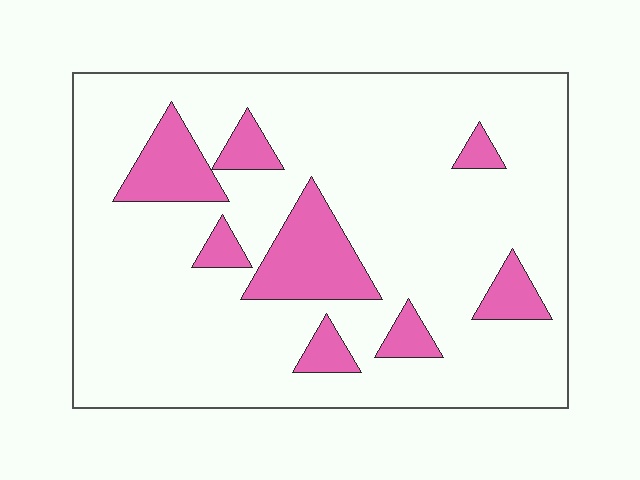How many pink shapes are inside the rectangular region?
8.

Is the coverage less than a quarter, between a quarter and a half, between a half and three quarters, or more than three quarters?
Less than a quarter.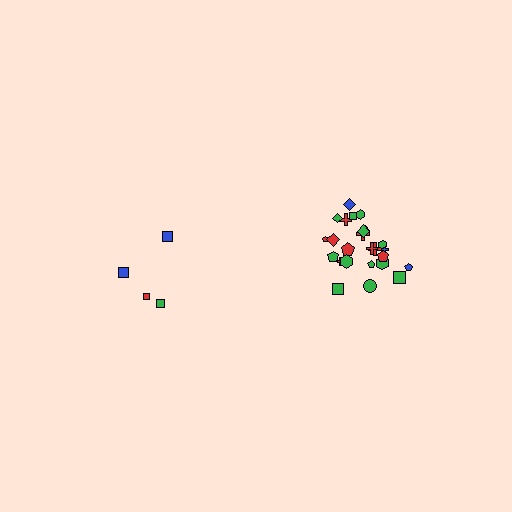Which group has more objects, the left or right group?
The right group.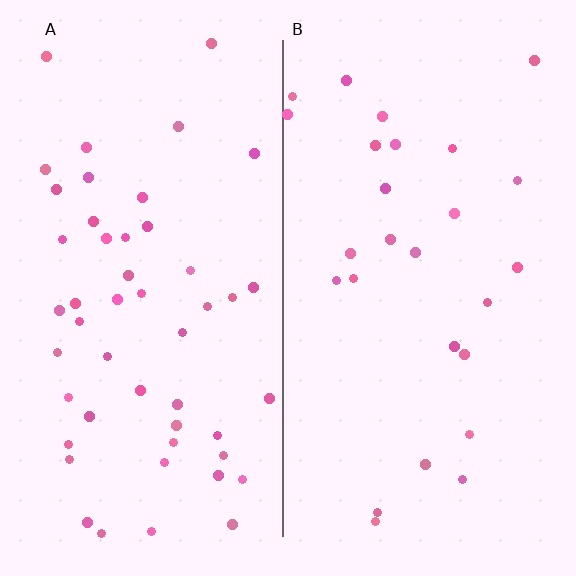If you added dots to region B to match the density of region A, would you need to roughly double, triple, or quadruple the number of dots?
Approximately double.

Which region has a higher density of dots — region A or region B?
A (the left).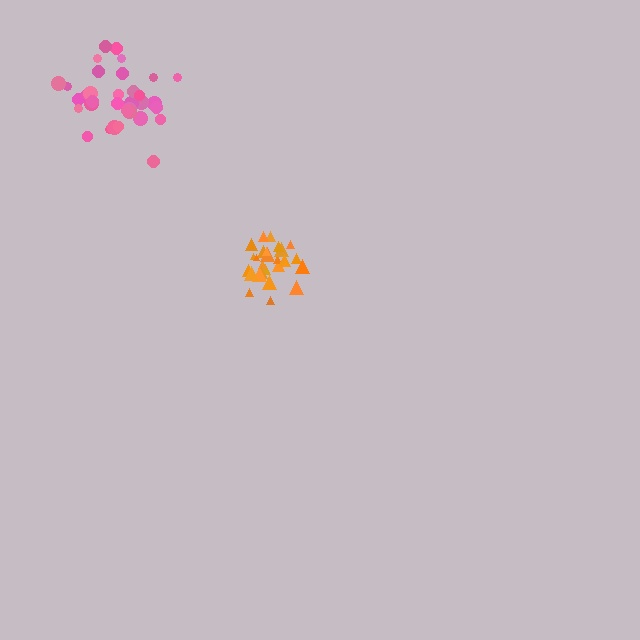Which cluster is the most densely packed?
Orange.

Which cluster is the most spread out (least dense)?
Pink.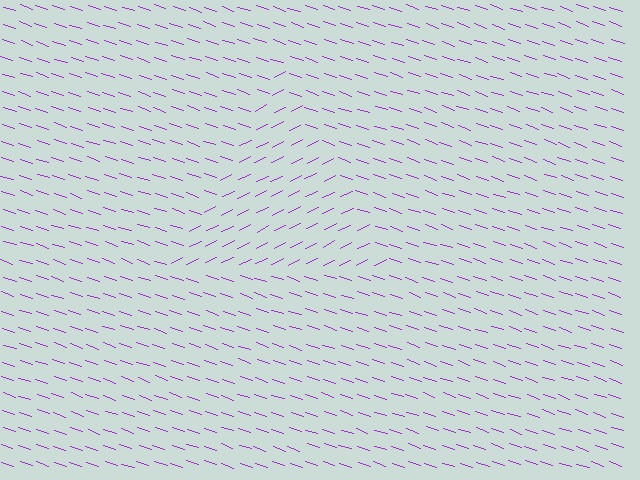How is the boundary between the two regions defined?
The boundary is defined purely by a change in line orientation (approximately 45 degrees difference). All lines are the same color and thickness.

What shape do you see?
I see a triangle.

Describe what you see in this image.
The image is filled with small purple line segments. A triangle region in the image has lines oriented differently from the surrounding lines, creating a visible texture boundary.